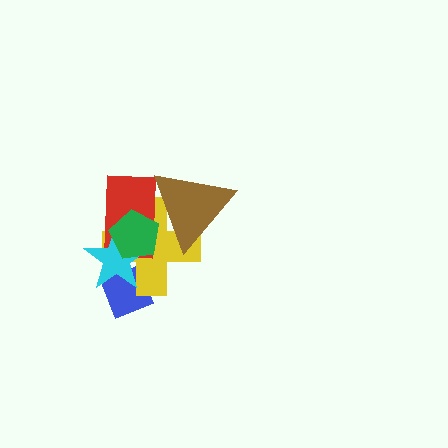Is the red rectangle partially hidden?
Yes, it is partially covered by another shape.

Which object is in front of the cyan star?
The green pentagon is in front of the cyan star.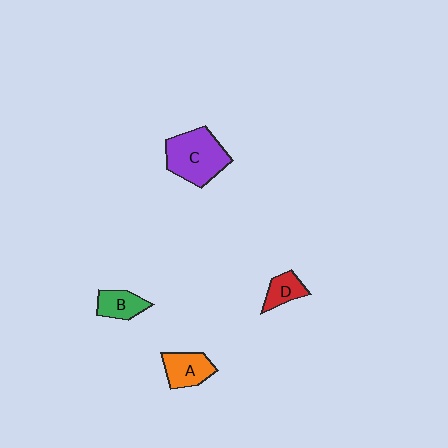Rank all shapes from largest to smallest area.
From largest to smallest: C (purple), A (orange), B (green), D (red).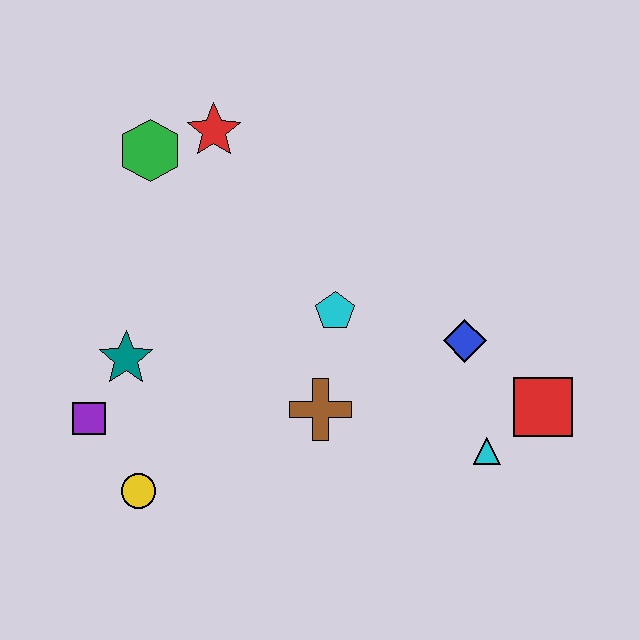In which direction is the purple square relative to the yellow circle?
The purple square is above the yellow circle.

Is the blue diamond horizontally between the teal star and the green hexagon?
No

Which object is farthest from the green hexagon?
The red square is farthest from the green hexagon.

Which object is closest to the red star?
The green hexagon is closest to the red star.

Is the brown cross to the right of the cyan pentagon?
No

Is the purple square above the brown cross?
No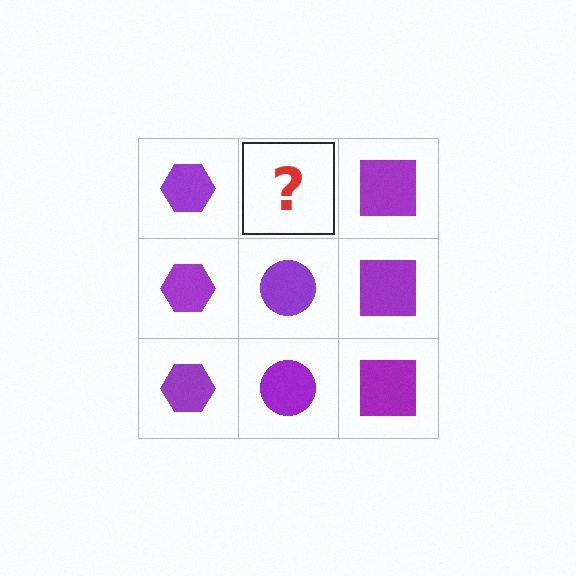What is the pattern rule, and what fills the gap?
The rule is that each column has a consistent shape. The gap should be filled with a purple circle.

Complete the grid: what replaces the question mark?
The question mark should be replaced with a purple circle.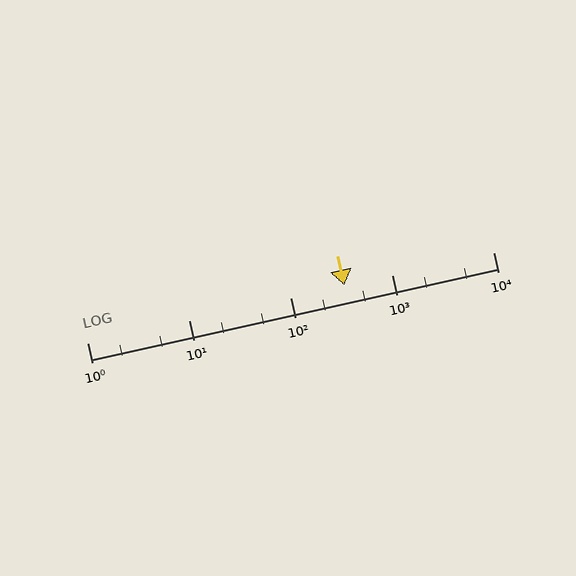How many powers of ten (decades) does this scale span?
The scale spans 4 decades, from 1 to 10000.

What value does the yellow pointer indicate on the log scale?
The pointer indicates approximately 340.